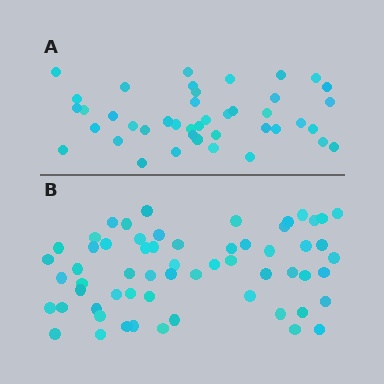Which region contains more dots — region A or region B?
Region B (the bottom region) has more dots.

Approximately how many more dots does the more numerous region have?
Region B has approximately 20 more dots than region A.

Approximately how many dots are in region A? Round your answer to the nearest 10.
About 40 dots. (The exact count is 42, which rounds to 40.)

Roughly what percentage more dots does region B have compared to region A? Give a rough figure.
About 45% more.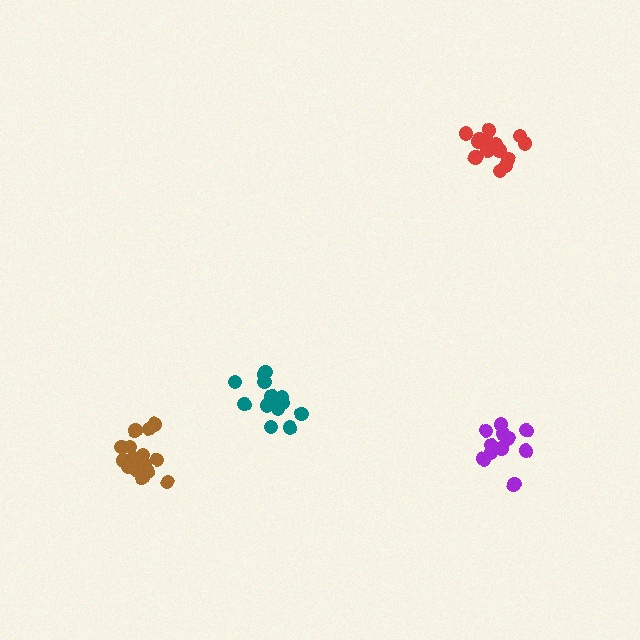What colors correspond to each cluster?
The clusters are colored: red, teal, brown, purple.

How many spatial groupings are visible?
There are 4 spatial groupings.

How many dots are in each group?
Group 1: 15 dots, Group 2: 15 dots, Group 3: 18 dots, Group 4: 12 dots (60 total).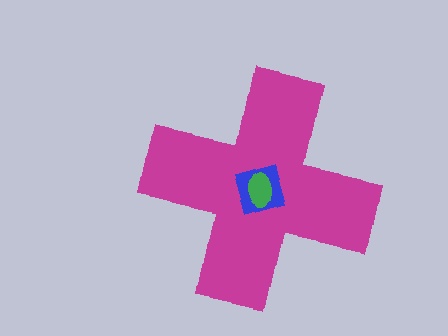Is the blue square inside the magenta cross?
Yes.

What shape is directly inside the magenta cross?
The blue square.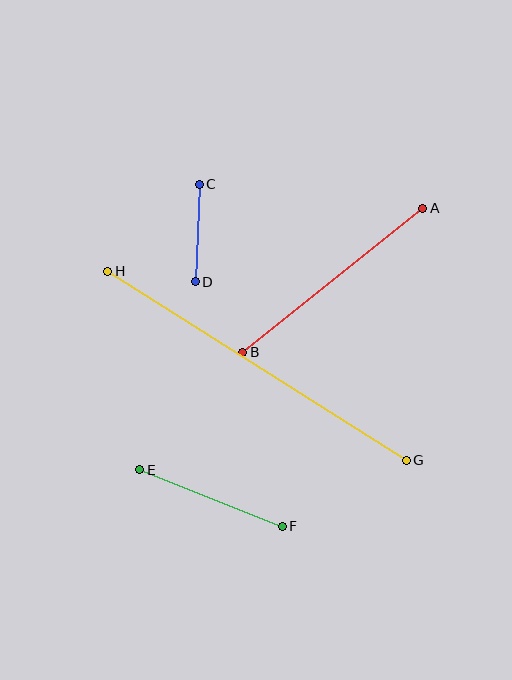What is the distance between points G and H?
The distance is approximately 353 pixels.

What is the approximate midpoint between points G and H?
The midpoint is at approximately (257, 366) pixels.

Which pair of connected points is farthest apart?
Points G and H are farthest apart.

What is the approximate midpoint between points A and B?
The midpoint is at approximately (333, 280) pixels.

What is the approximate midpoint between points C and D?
The midpoint is at approximately (197, 233) pixels.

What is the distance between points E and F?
The distance is approximately 154 pixels.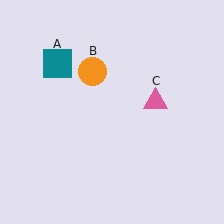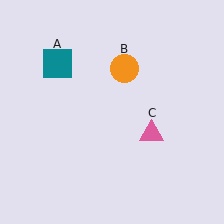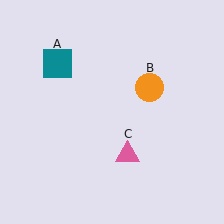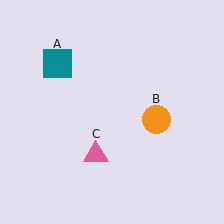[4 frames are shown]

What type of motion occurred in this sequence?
The orange circle (object B), pink triangle (object C) rotated clockwise around the center of the scene.